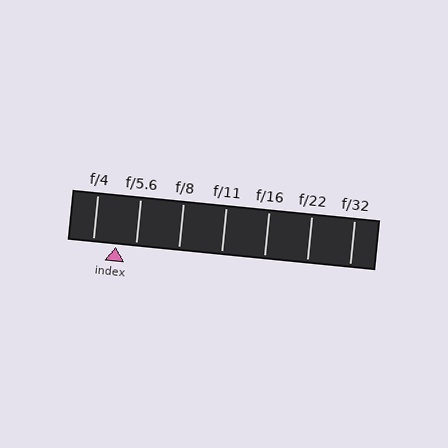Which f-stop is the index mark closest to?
The index mark is closest to f/5.6.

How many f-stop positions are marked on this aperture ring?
There are 7 f-stop positions marked.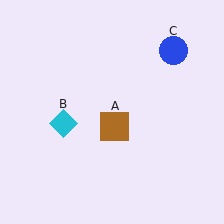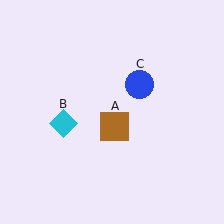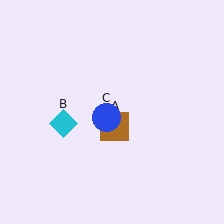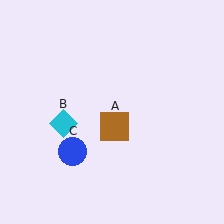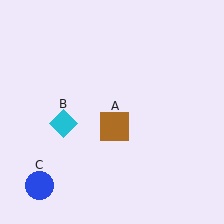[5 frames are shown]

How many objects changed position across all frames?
1 object changed position: blue circle (object C).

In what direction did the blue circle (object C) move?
The blue circle (object C) moved down and to the left.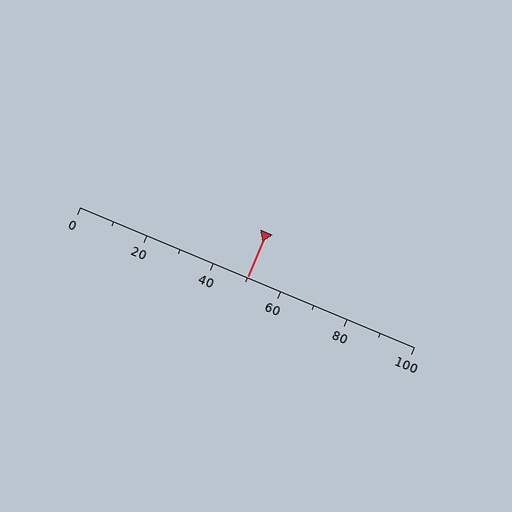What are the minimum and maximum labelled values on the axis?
The axis runs from 0 to 100.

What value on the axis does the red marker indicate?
The marker indicates approximately 50.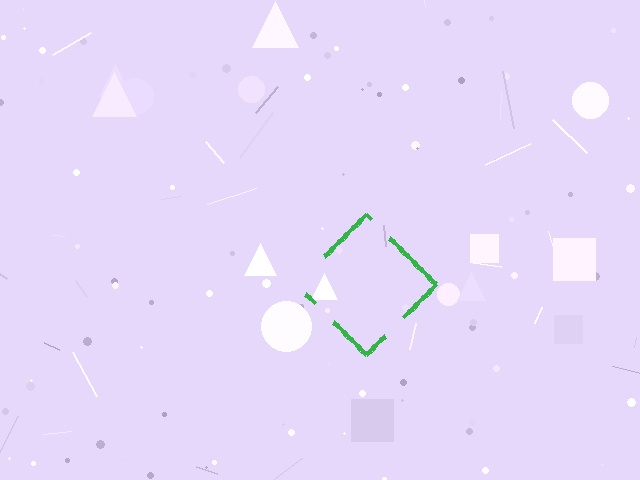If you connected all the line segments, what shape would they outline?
They would outline a diamond.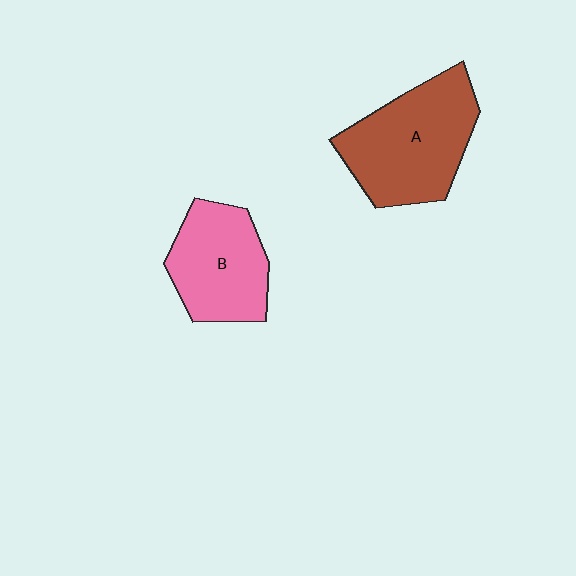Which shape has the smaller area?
Shape B (pink).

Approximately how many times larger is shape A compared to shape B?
Approximately 1.3 times.